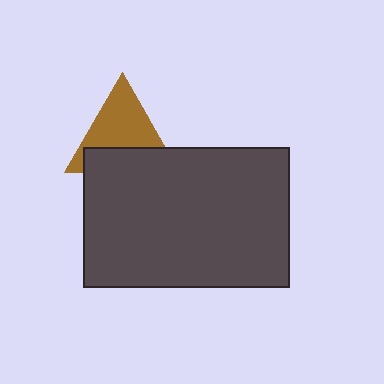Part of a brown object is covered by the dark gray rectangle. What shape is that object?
It is a triangle.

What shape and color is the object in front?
The object in front is a dark gray rectangle.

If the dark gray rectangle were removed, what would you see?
You would see the complete brown triangle.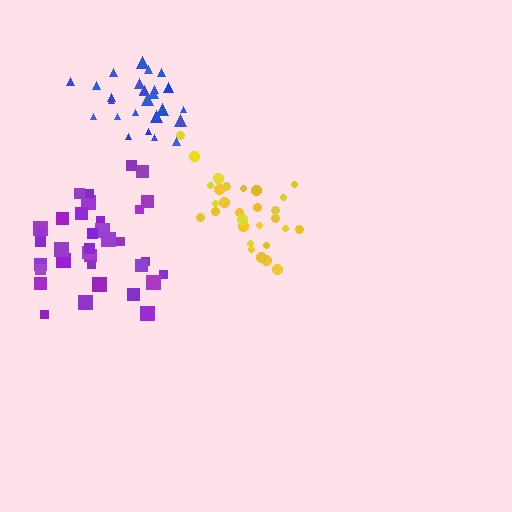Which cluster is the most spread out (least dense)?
Purple.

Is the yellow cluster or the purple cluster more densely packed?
Yellow.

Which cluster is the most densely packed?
Blue.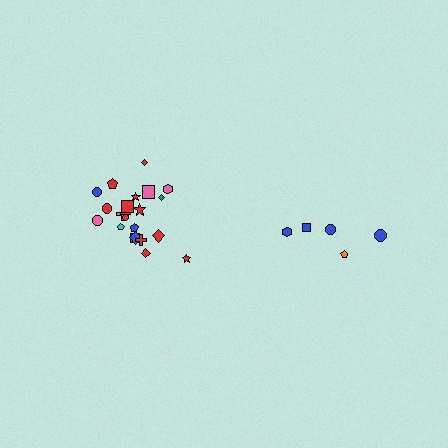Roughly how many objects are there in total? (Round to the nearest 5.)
Roughly 25 objects in total.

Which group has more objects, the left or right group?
The left group.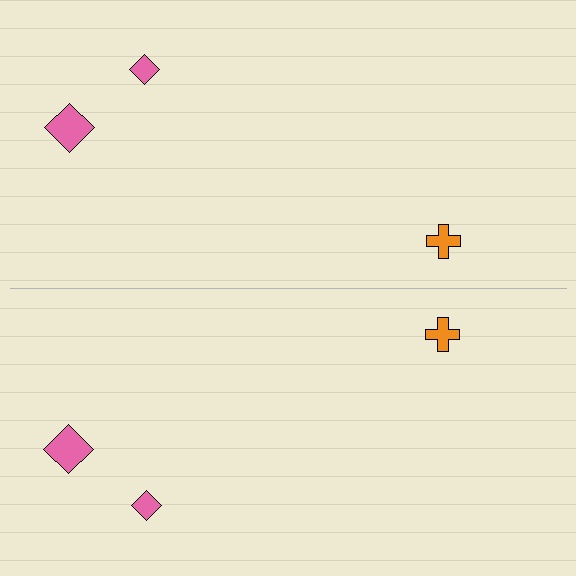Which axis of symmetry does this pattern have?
The pattern has a horizontal axis of symmetry running through the center of the image.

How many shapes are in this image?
There are 6 shapes in this image.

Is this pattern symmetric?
Yes, this pattern has bilateral (reflection) symmetry.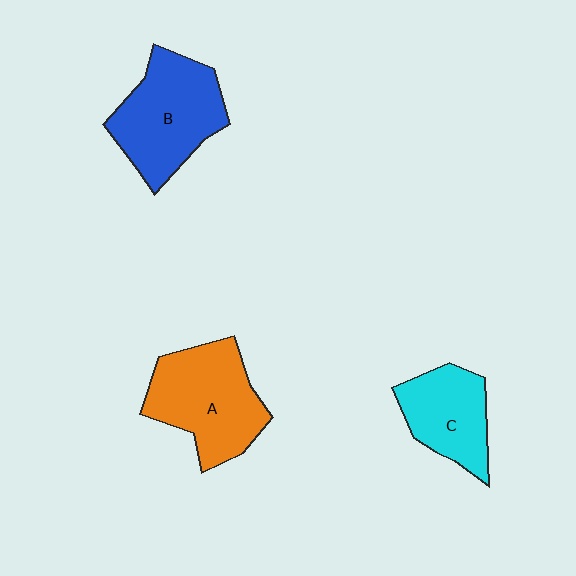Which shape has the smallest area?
Shape C (cyan).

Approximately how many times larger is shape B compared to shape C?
Approximately 1.4 times.